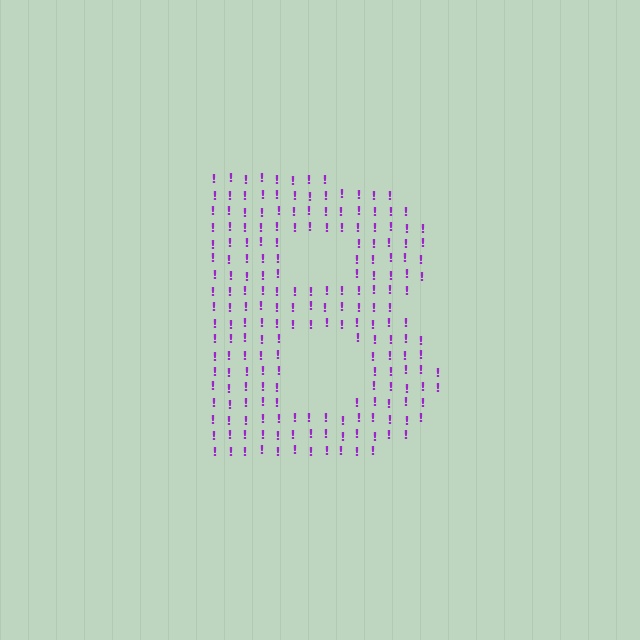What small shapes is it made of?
It is made of small exclamation marks.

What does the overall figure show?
The overall figure shows the letter B.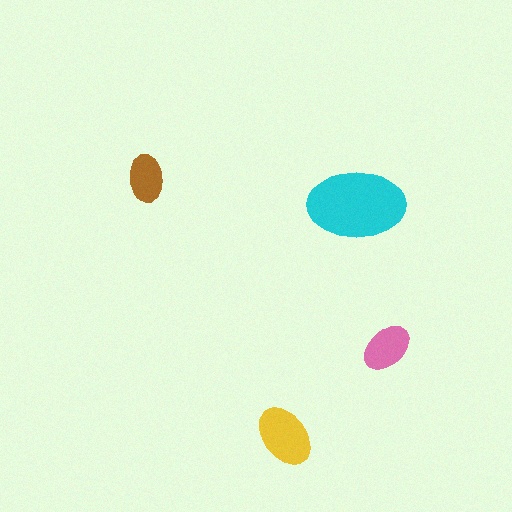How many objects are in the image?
There are 4 objects in the image.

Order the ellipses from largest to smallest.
the cyan one, the yellow one, the pink one, the brown one.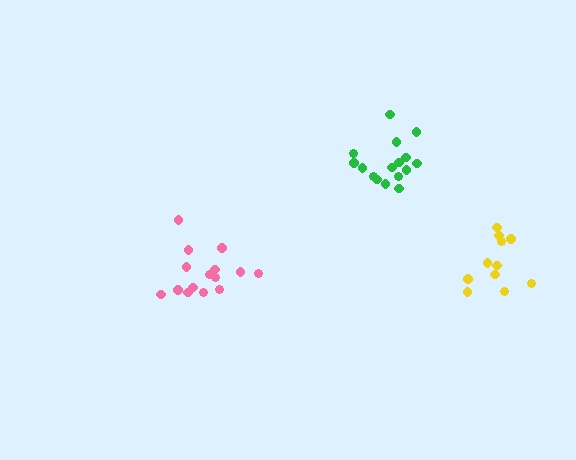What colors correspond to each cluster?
The clusters are colored: yellow, pink, green.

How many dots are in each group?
Group 1: 11 dots, Group 2: 15 dots, Group 3: 16 dots (42 total).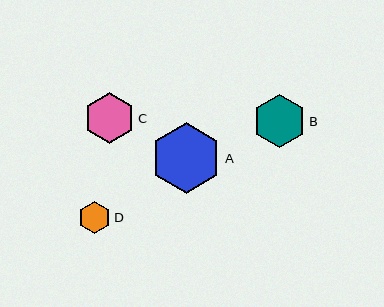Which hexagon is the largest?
Hexagon A is the largest with a size of approximately 71 pixels.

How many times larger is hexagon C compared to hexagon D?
Hexagon C is approximately 1.6 times the size of hexagon D.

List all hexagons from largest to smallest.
From largest to smallest: A, B, C, D.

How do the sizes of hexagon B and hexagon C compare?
Hexagon B and hexagon C are approximately the same size.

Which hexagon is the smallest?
Hexagon D is the smallest with a size of approximately 32 pixels.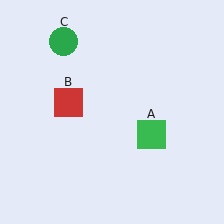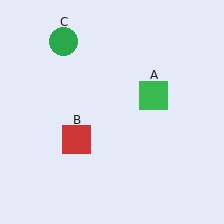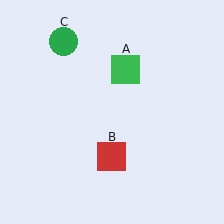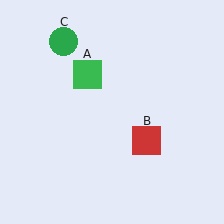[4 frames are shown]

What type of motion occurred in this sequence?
The green square (object A), red square (object B) rotated counterclockwise around the center of the scene.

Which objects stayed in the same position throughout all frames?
Green circle (object C) remained stationary.